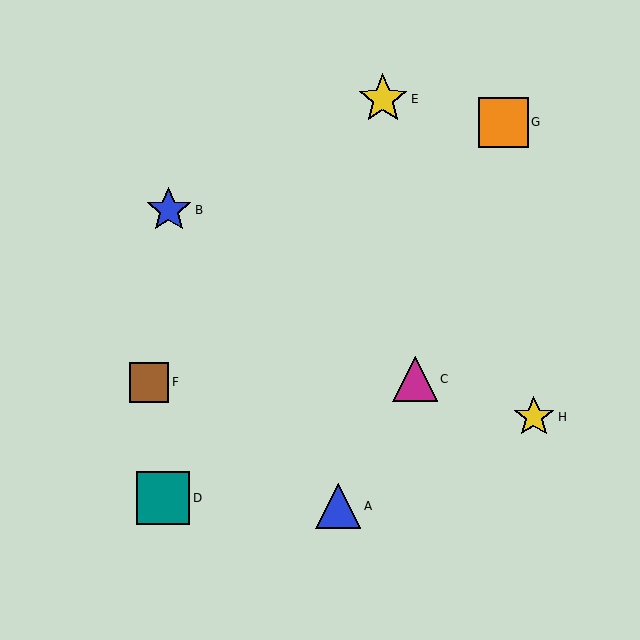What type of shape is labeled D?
Shape D is a teal square.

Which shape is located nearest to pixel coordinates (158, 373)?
The brown square (labeled F) at (149, 382) is nearest to that location.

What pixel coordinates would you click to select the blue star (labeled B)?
Click at (169, 210) to select the blue star B.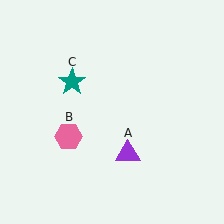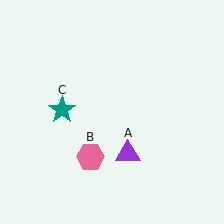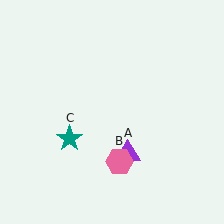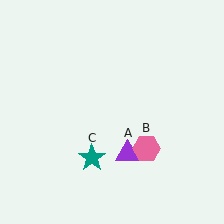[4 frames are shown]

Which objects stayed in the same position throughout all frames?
Purple triangle (object A) remained stationary.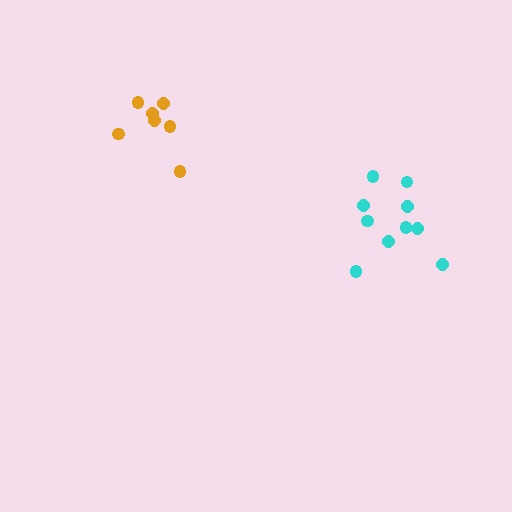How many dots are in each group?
Group 1: 7 dots, Group 2: 10 dots (17 total).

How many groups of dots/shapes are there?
There are 2 groups.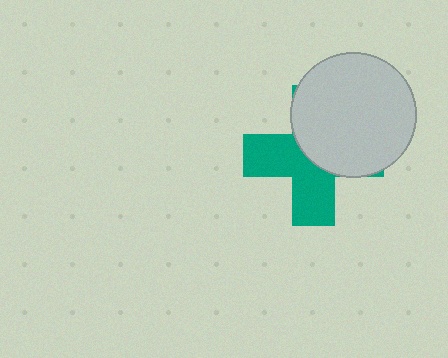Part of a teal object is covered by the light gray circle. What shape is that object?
It is a cross.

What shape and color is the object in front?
The object in front is a light gray circle.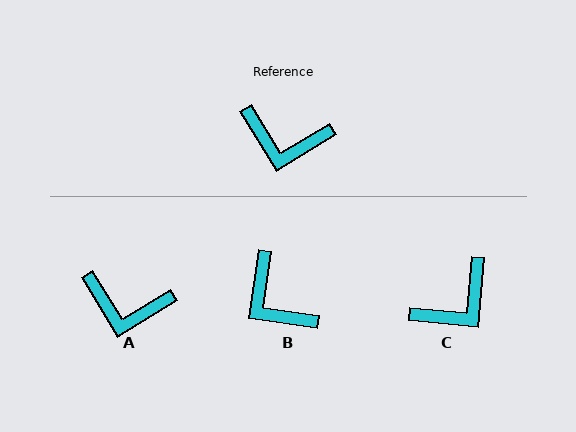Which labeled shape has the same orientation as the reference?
A.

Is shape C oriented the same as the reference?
No, it is off by about 53 degrees.